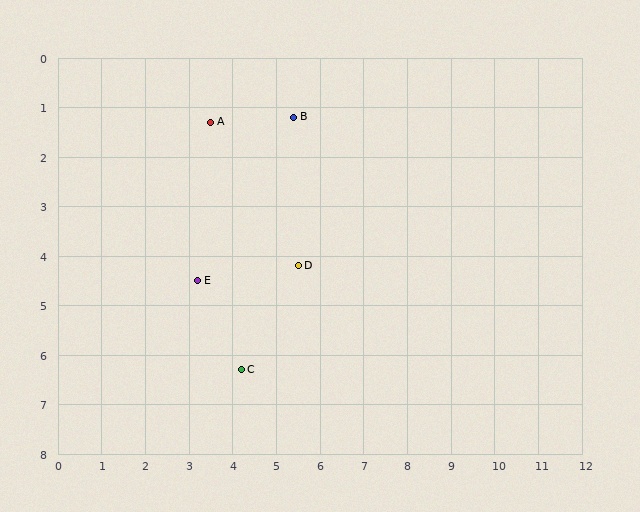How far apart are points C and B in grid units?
Points C and B are about 5.2 grid units apart.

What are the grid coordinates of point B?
Point B is at approximately (5.4, 1.2).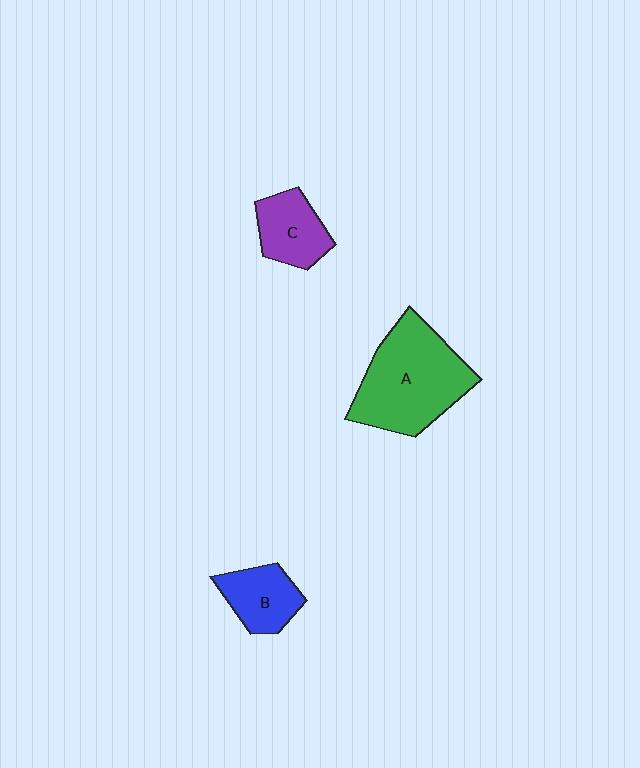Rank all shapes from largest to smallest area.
From largest to smallest: A (green), C (purple), B (blue).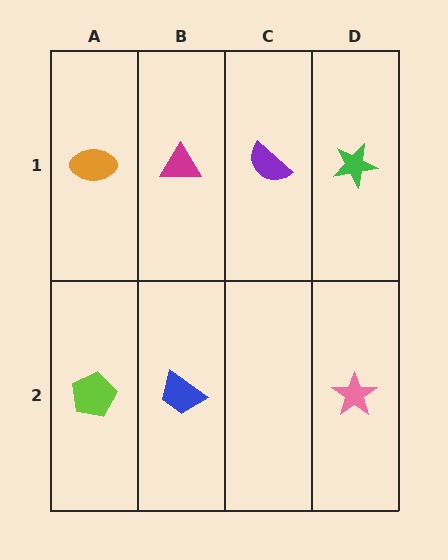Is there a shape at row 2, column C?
No, that cell is empty.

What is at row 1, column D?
A green star.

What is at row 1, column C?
A purple semicircle.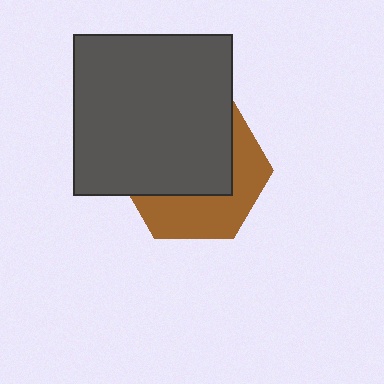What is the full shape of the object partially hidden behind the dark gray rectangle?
The partially hidden object is a brown hexagon.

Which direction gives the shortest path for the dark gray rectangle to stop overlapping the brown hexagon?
Moving up gives the shortest separation.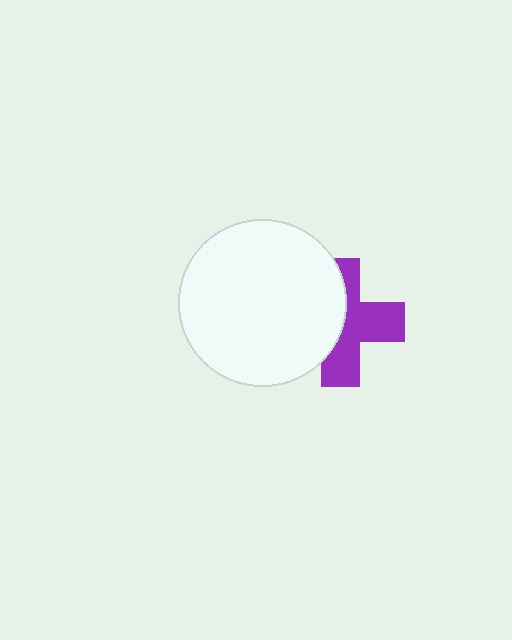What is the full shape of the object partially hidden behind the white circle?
The partially hidden object is a purple cross.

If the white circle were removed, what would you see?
You would see the complete purple cross.